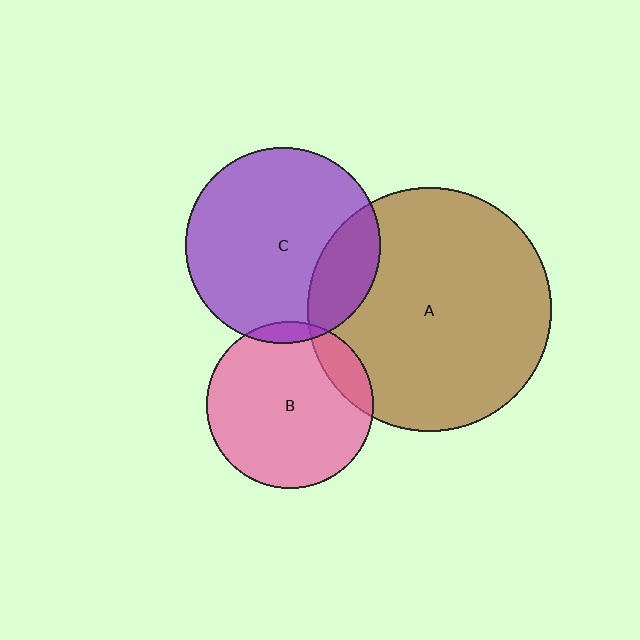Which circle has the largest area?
Circle A (brown).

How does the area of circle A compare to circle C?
Approximately 1.6 times.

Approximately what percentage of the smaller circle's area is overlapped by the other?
Approximately 5%.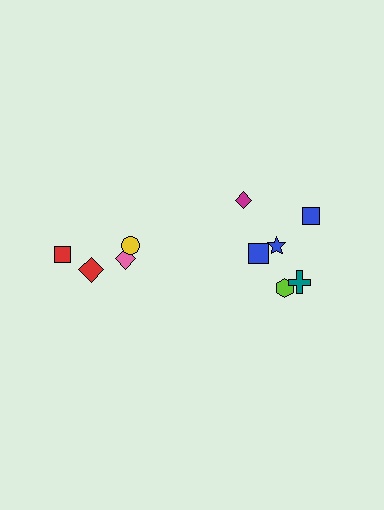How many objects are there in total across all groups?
There are 10 objects.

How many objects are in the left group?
There are 4 objects.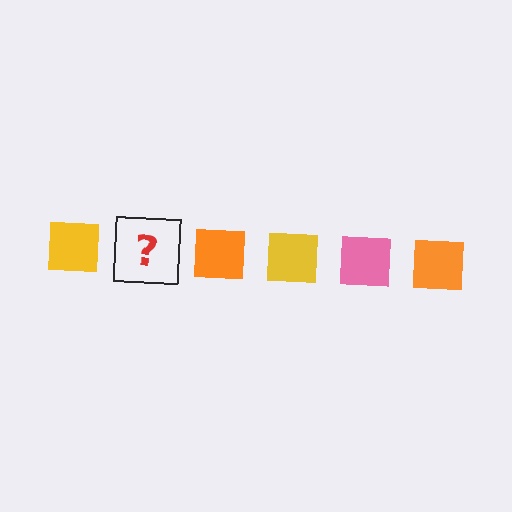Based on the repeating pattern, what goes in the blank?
The blank should be a pink square.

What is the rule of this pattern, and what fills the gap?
The rule is that the pattern cycles through yellow, pink, orange squares. The gap should be filled with a pink square.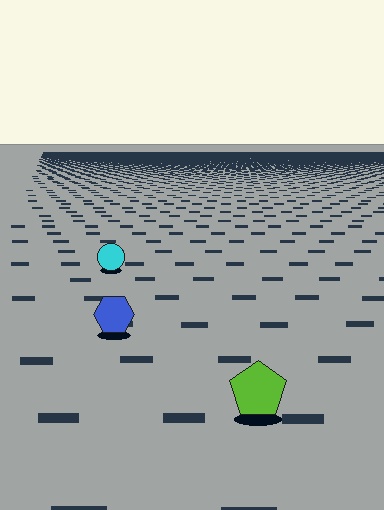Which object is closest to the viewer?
The lime pentagon is closest. The texture marks near it are larger and more spread out.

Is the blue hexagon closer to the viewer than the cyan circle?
Yes. The blue hexagon is closer — you can tell from the texture gradient: the ground texture is coarser near it.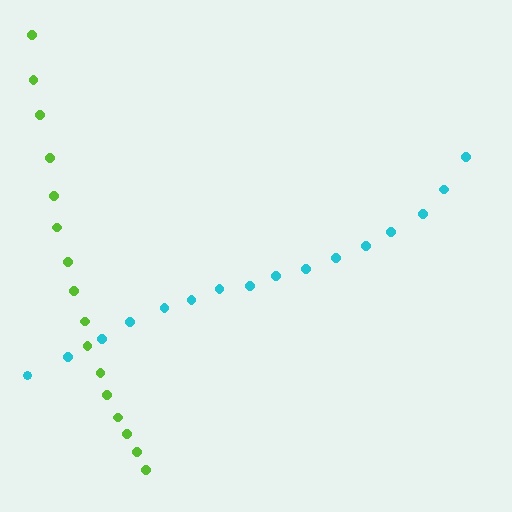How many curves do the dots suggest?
There are 2 distinct paths.